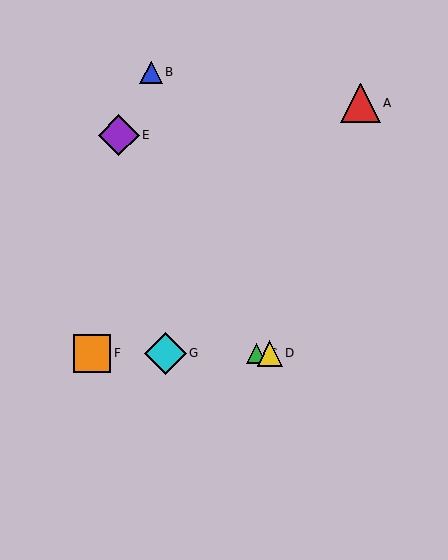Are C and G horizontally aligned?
Yes, both are at y≈353.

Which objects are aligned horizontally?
Objects C, D, F, G are aligned horizontally.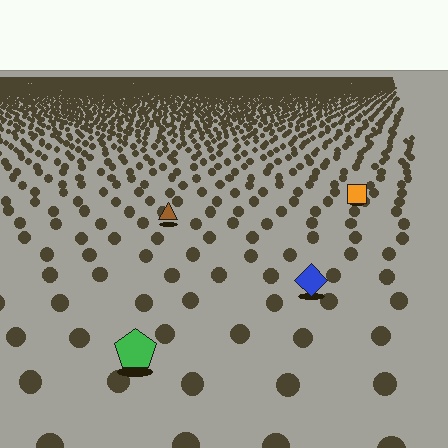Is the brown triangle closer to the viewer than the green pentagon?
No. The green pentagon is closer — you can tell from the texture gradient: the ground texture is coarser near it.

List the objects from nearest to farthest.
From nearest to farthest: the green pentagon, the blue diamond, the brown triangle, the orange square.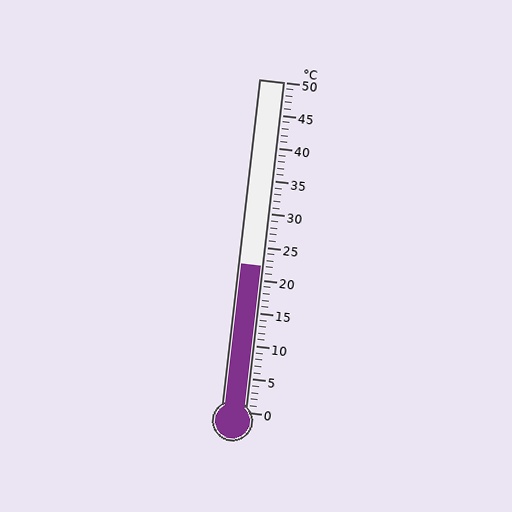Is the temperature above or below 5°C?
The temperature is above 5°C.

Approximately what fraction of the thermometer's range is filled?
The thermometer is filled to approximately 45% of its range.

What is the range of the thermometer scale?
The thermometer scale ranges from 0°C to 50°C.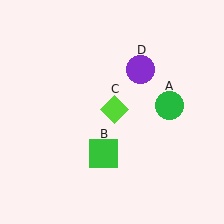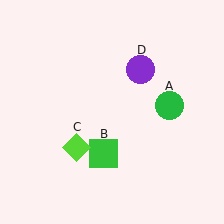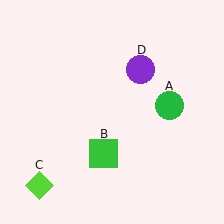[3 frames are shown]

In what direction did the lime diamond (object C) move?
The lime diamond (object C) moved down and to the left.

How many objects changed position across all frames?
1 object changed position: lime diamond (object C).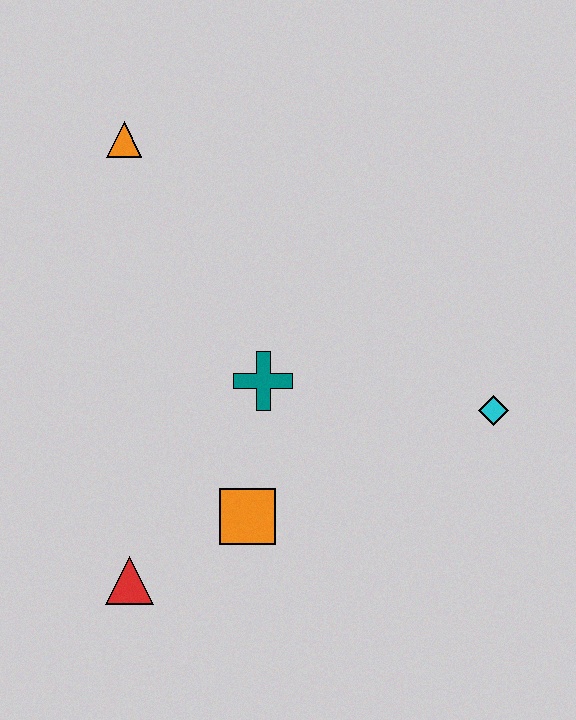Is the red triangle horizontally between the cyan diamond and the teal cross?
No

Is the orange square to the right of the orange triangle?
Yes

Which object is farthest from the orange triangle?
The cyan diamond is farthest from the orange triangle.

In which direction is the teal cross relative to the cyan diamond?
The teal cross is to the left of the cyan diamond.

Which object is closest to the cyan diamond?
The teal cross is closest to the cyan diamond.